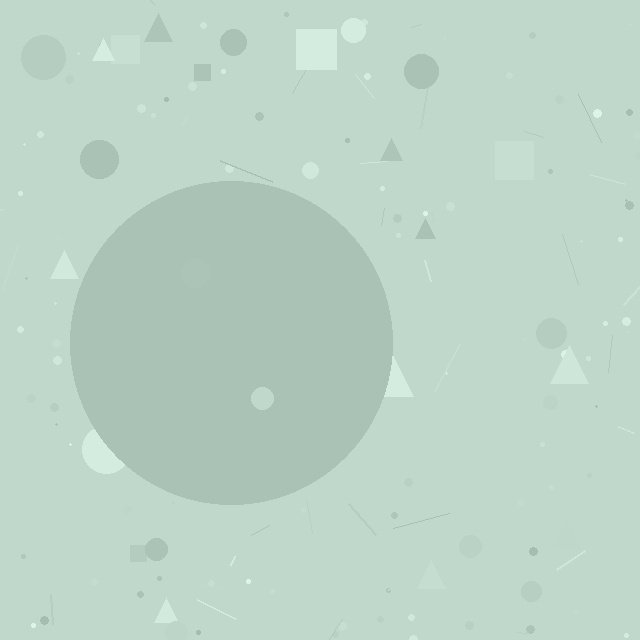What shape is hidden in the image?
A circle is hidden in the image.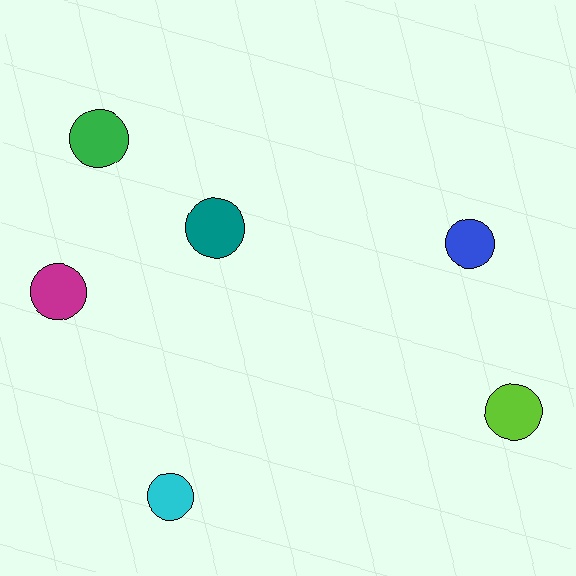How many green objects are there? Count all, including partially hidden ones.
There is 1 green object.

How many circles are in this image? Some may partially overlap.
There are 6 circles.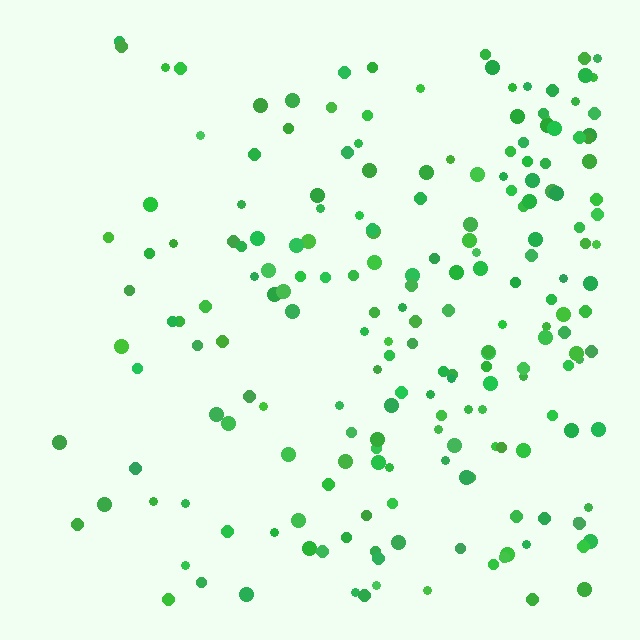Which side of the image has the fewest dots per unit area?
The left.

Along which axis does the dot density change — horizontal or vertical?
Horizontal.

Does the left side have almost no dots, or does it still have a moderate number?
Still a moderate number, just noticeably fewer than the right.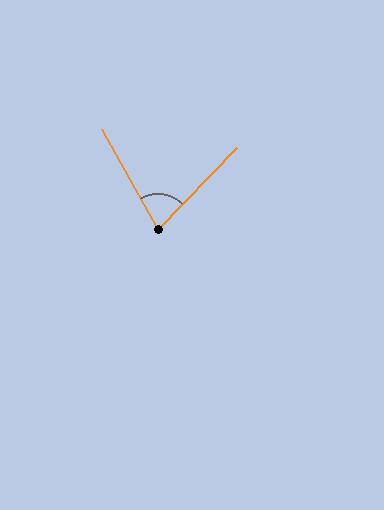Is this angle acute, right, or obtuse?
It is acute.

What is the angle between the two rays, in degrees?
Approximately 73 degrees.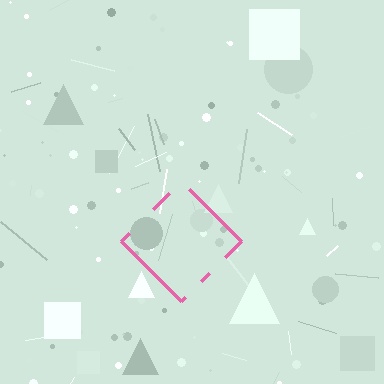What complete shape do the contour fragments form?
The contour fragments form a diamond.